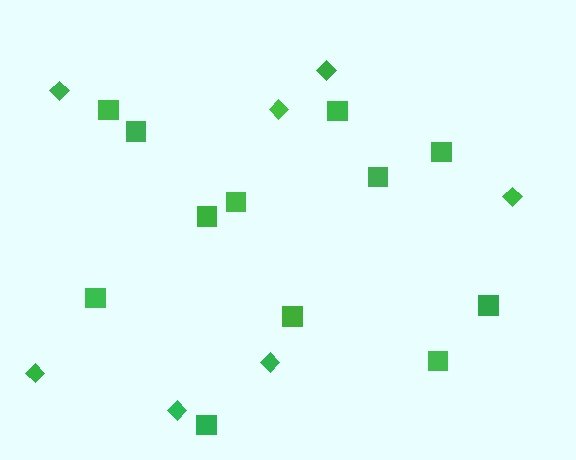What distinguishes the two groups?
There are 2 groups: one group of squares (12) and one group of diamonds (7).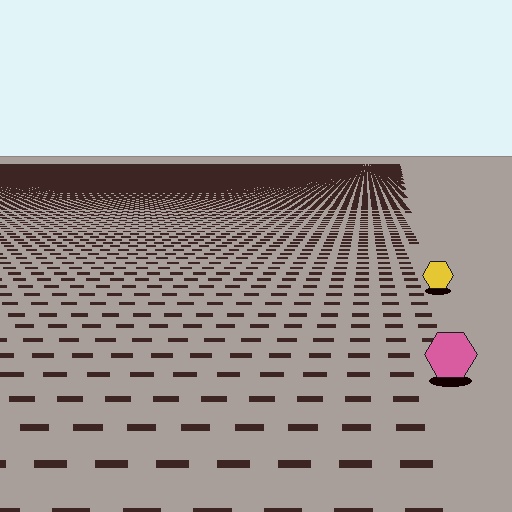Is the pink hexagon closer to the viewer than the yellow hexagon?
Yes. The pink hexagon is closer — you can tell from the texture gradient: the ground texture is coarser near it.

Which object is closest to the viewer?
The pink hexagon is closest. The texture marks near it are larger and more spread out.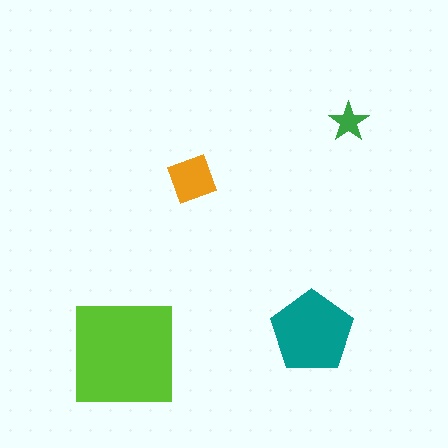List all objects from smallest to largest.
The green star, the orange diamond, the teal pentagon, the lime square.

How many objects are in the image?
There are 4 objects in the image.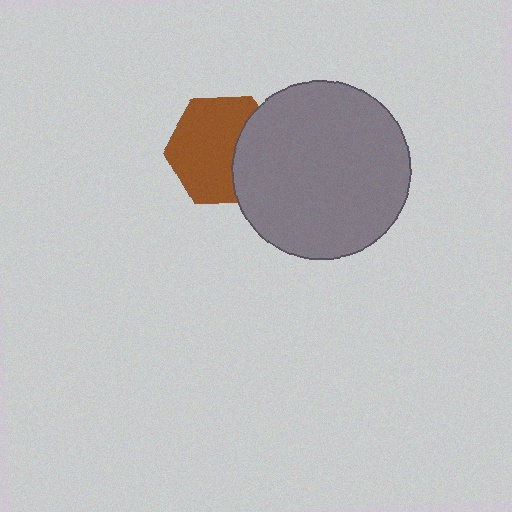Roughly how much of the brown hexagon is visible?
Most of it is visible (roughly 67%).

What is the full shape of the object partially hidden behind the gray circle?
The partially hidden object is a brown hexagon.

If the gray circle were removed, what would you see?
You would see the complete brown hexagon.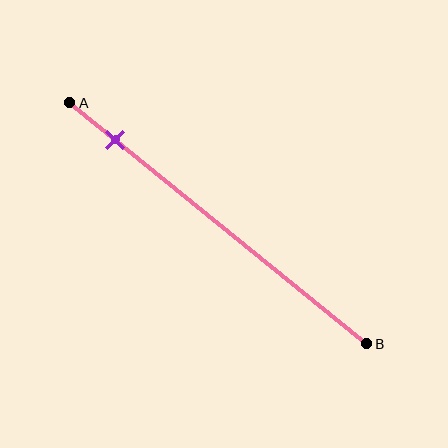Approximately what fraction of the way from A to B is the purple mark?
The purple mark is approximately 15% of the way from A to B.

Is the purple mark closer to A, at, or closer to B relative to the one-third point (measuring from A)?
The purple mark is closer to point A than the one-third point of segment AB.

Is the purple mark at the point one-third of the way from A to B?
No, the mark is at about 15% from A, not at the 33% one-third point.